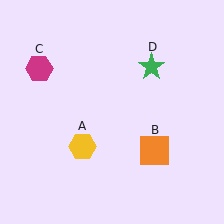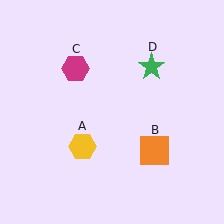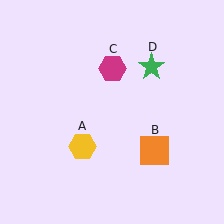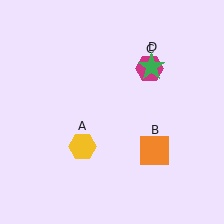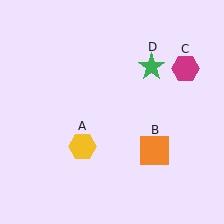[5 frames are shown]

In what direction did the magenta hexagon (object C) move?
The magenta hexagon (object C) moved right.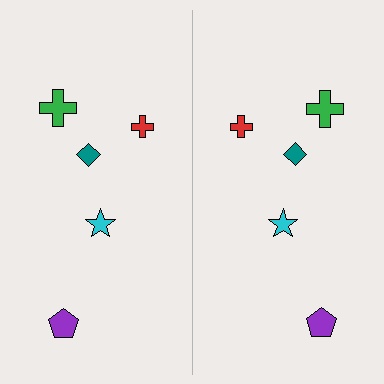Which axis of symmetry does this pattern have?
The pattern has a vertical axis of symmetry running through the center of the image.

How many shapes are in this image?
There are 10 shapes in this image.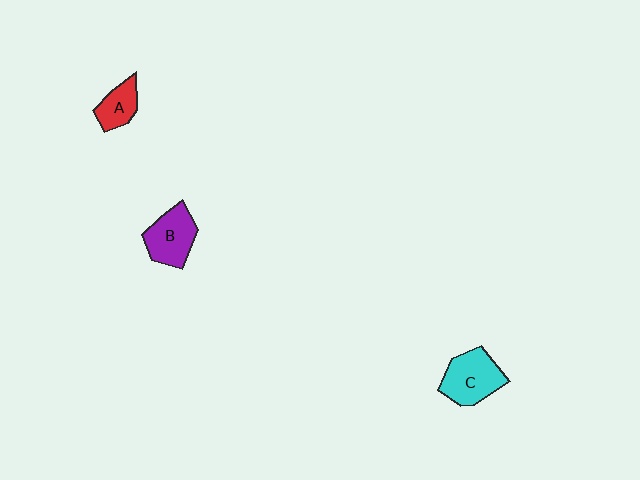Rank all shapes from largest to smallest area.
From largest to smallest: C (cyan), B (purple), A (red).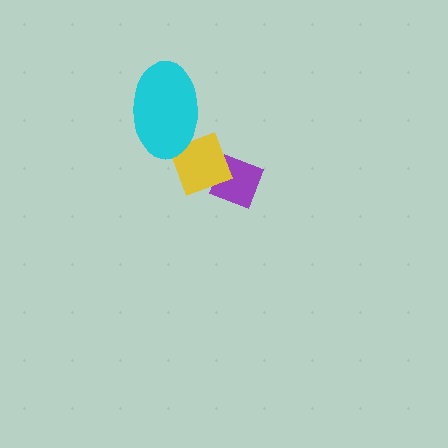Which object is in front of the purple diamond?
The yellow diamond is in front of the purple diamond.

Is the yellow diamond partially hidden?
Yes, it is partially covered by another shape.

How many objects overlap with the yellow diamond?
2 objects overlap with the yellow diamond.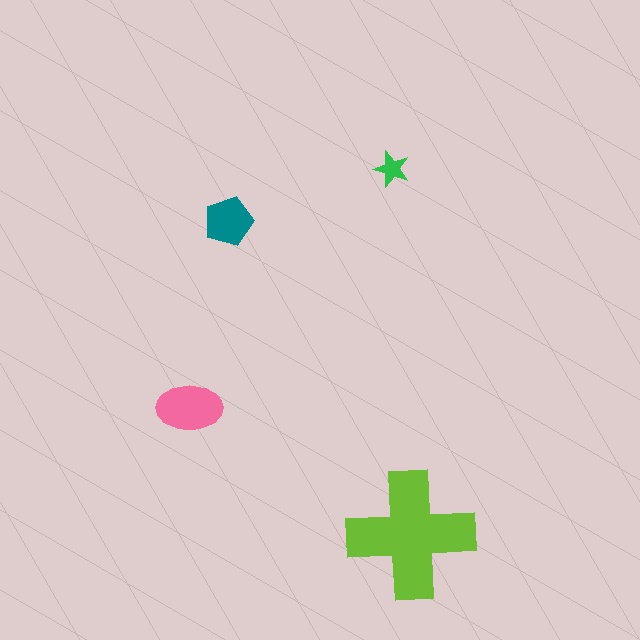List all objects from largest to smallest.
The lime cross, the pink ellipse, the teal pentagon, the green star.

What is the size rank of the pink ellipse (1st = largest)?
2nd.